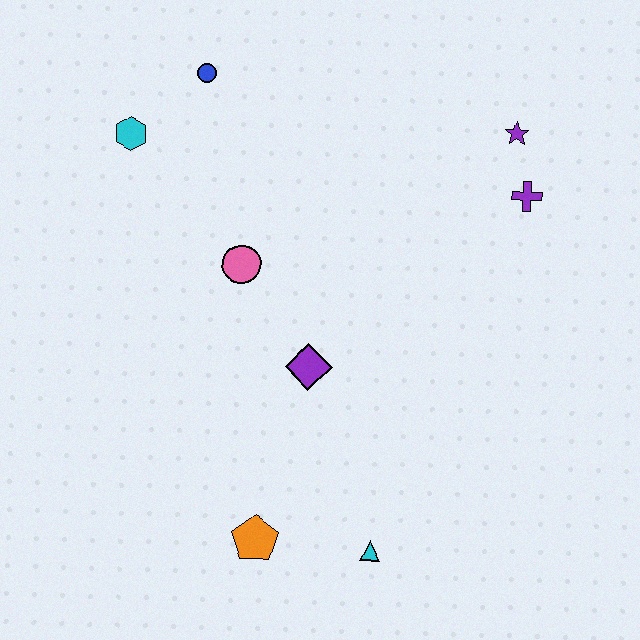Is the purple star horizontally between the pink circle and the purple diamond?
No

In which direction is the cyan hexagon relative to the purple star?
The cyan hexagon is to the left of the purple star.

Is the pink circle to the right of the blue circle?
Yes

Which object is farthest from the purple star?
The orange pentagon is farthest from the purple star.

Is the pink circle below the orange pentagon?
No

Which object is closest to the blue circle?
The cyan hexagon is closest to the blue circle.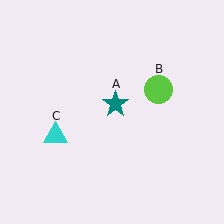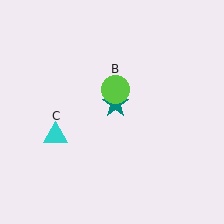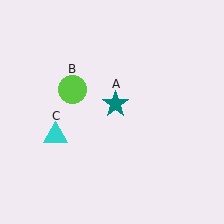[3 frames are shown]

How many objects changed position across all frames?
1 object changed position: lime circle (object B).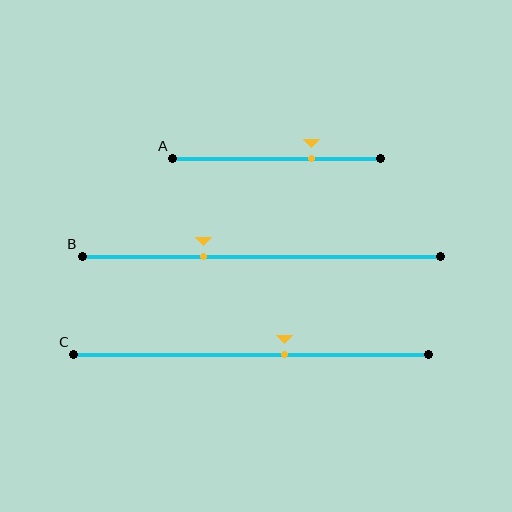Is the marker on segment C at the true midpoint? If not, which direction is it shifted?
No, the marker on segment C is shifted to the right by about 9% of the segment length.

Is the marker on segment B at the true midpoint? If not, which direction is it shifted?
No, the marker on segment B is shifted to the left by about 16% of the segment length.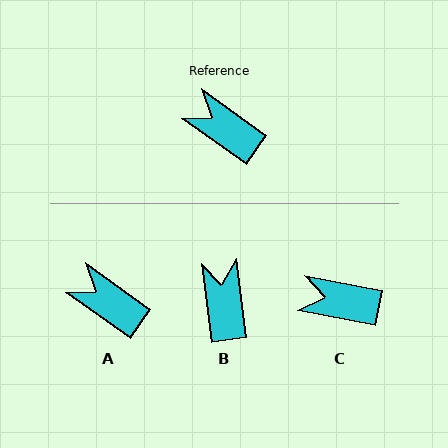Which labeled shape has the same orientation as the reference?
A.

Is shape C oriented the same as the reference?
No, it is off by about 25 degrees.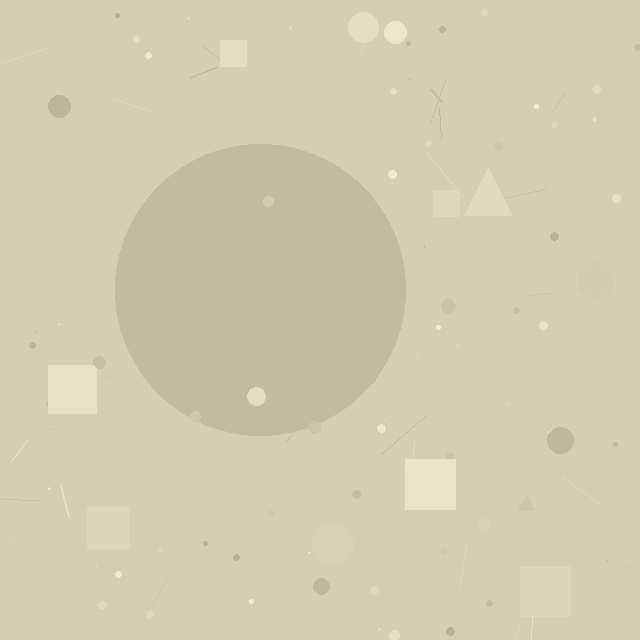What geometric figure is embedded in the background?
A circle is embedded in the background.